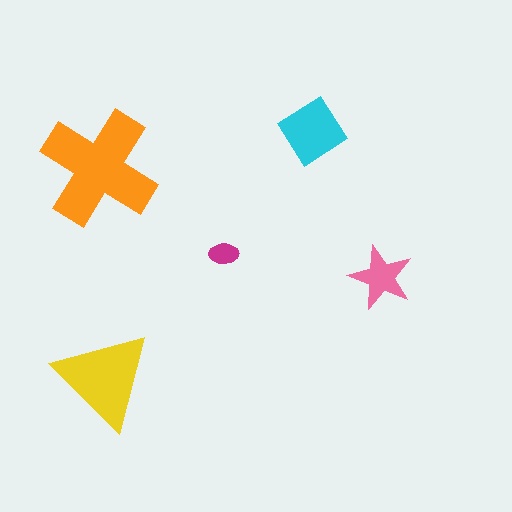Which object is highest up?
The cyan diamond is topmost.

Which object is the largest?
The orange cross.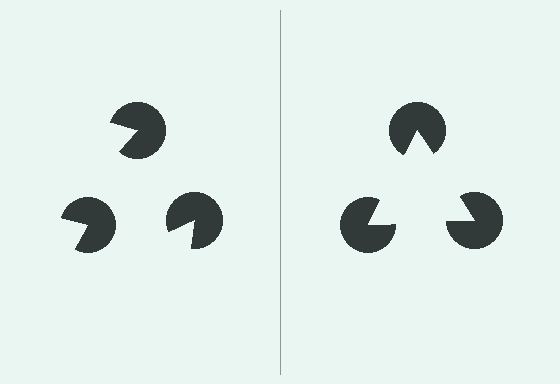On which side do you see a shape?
An illusory triangle appears on the right side. On the left side the wedge cuts are rotated, so no coherent shape forms.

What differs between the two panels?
The pac-man discs are positioned identically on both sides; only the wedge orientations differ. On the right they align to a triangle; on the left they are misaligned.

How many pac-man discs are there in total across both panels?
6 — 3 on each side.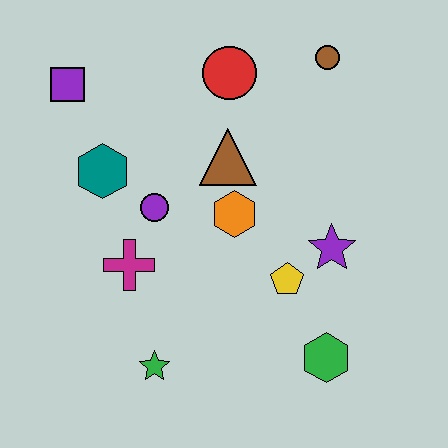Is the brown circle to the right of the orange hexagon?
Yes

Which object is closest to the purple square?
The teal hexagon is closest to the purple square.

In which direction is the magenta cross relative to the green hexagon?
The magenta cross is to the left of the green hexagon.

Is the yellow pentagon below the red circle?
Yes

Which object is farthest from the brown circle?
The green star is farthest from the brown circle.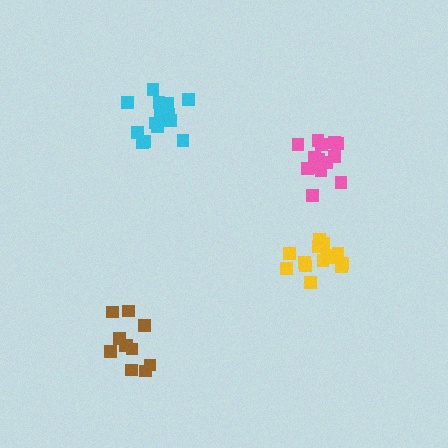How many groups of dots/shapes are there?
There are 4 groups.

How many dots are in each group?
Group 1: 14 dots, Group 2: 14 dots, Group 3: 11 dots, Group 4: 14 dots (53 total).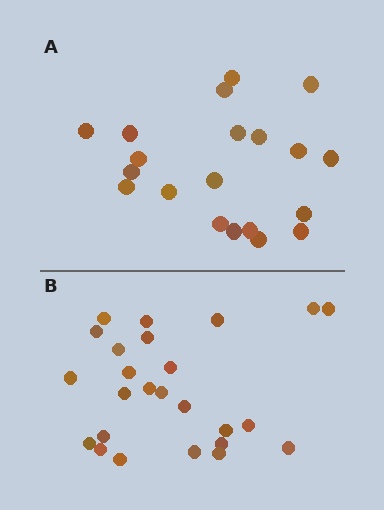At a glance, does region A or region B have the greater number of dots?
Region B (the bottom region) has more dots.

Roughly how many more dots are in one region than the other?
Region B has about 5 more dots than region A.